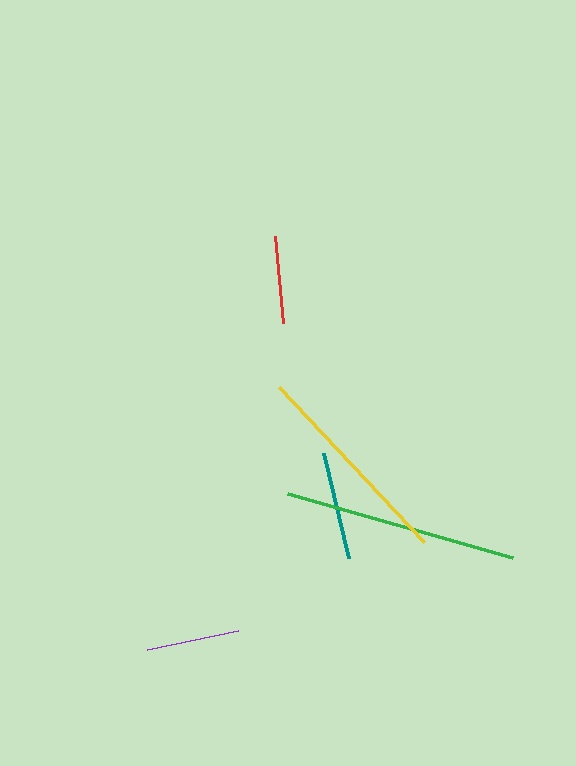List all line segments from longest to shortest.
From longest to shortest: green, yellow, teal, purple, red.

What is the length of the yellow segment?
The yellow segment is approximately 212 pixels long.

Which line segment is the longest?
The green line is the longest at approximately 234 pixels.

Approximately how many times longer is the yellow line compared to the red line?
The yellow line is approximately 2.4 times the length of the red line.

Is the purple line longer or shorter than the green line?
The green line is longer than the purple line.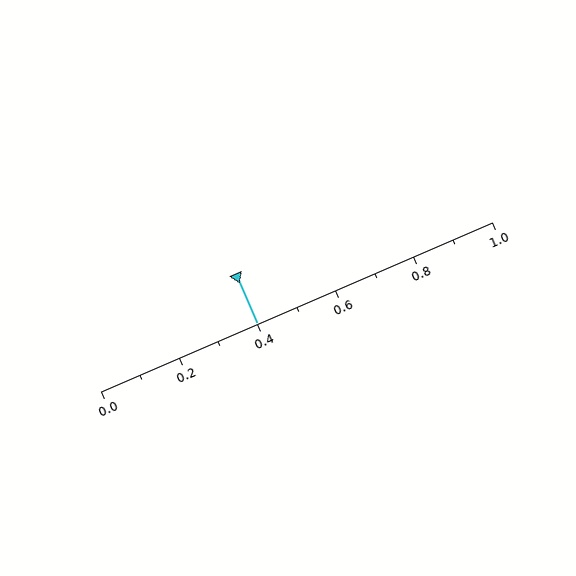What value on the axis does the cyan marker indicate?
The marker indicates approximately 0.4.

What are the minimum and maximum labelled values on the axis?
The axis runs from 0.0 to 1.0.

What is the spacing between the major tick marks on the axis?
The major ticks are spaced 0.2 apart.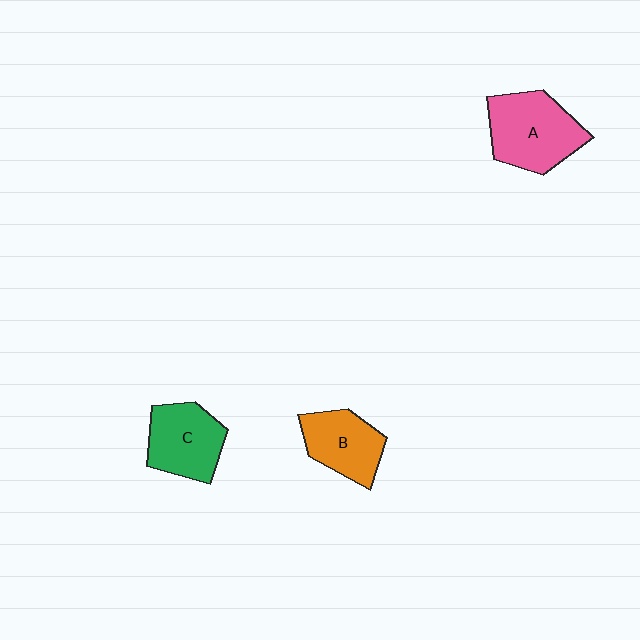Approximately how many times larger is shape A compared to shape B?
Approximately 1.3 times.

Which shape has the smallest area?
Shape B (orange).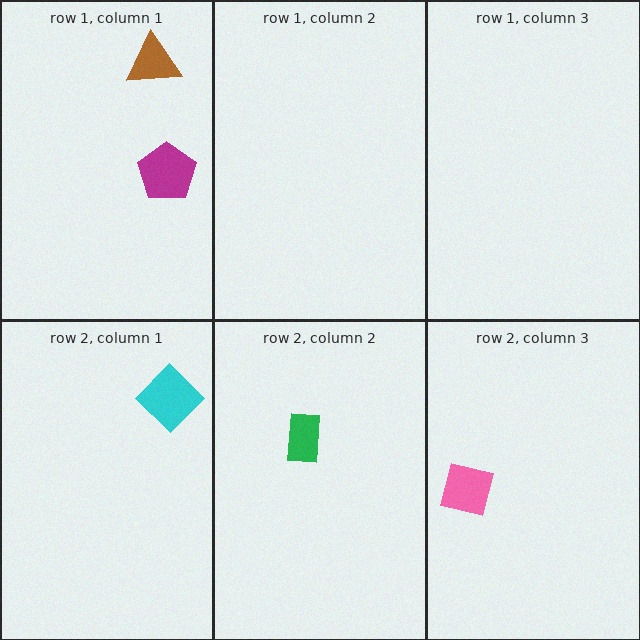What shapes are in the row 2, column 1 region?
The cyan diamond.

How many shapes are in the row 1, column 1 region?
2.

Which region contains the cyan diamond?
The row 2, column 1 region.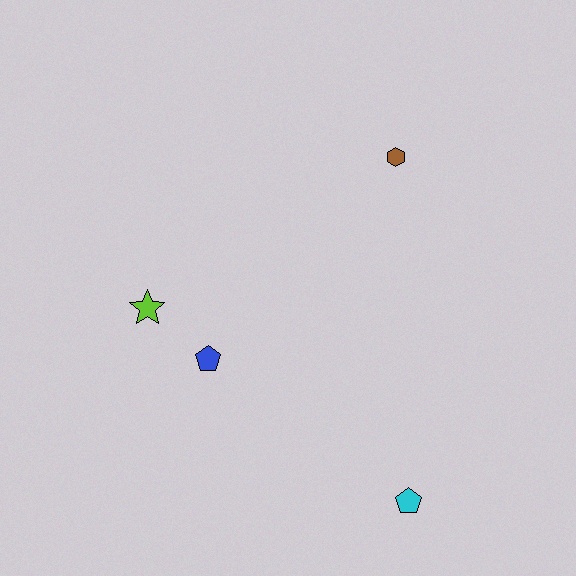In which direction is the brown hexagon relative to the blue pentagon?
The brown hexagon is above the blue pentagon.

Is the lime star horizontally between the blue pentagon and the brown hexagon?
No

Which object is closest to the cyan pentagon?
The blue pentagon is closest to the cyan pentagon.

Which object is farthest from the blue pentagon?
The brown hexagon is farthest from the blue pentagon.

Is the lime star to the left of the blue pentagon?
Yes